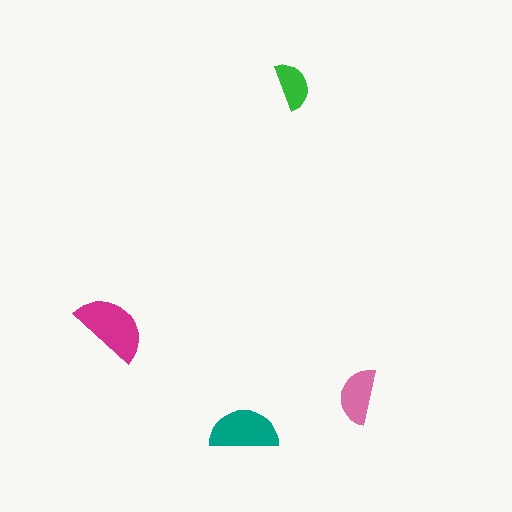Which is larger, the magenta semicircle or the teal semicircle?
The magenta one.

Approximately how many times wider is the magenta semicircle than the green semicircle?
About 1.5 times wider.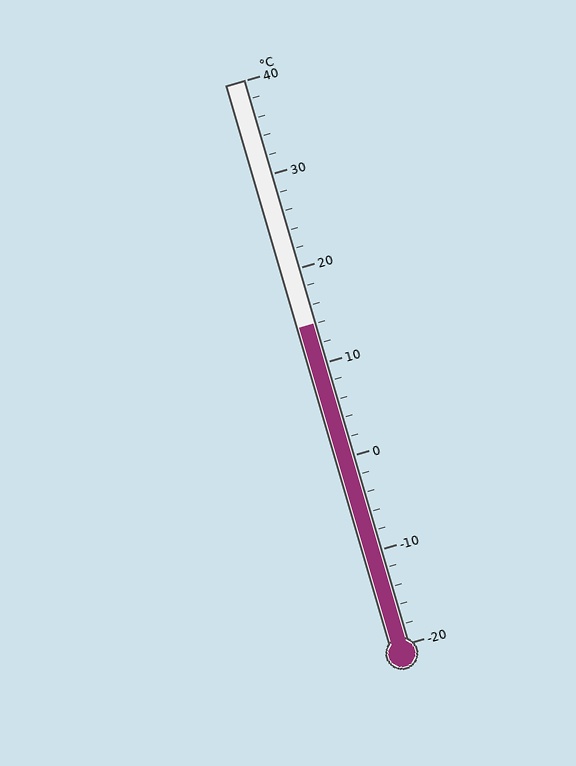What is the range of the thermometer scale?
The thermometer scale ranges from -20°C to 40°C.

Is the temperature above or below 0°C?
The temperature is above 0°C.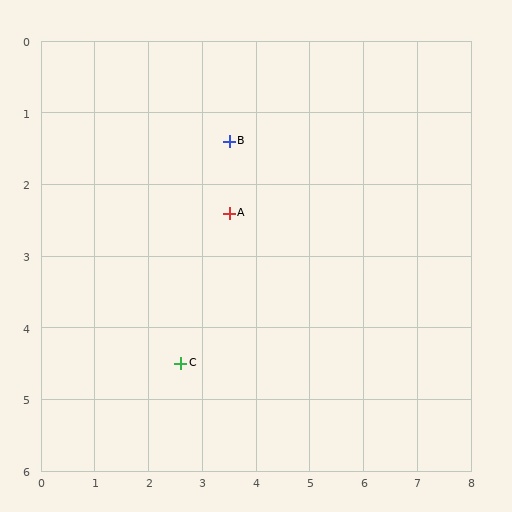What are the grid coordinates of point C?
Point C is at approximately (2.6, 4.5).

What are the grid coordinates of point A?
Point A is at approximately (3.5, 2.4).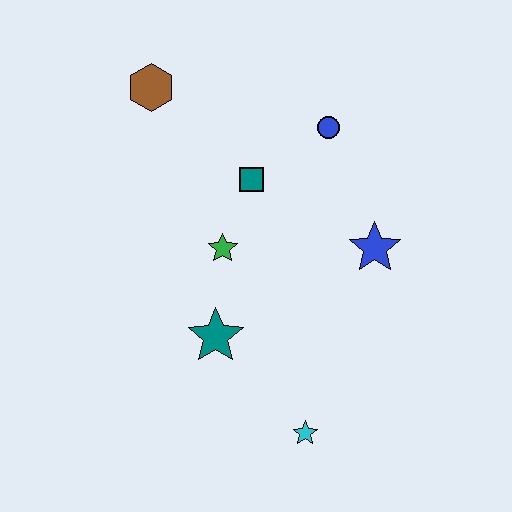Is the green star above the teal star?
Yes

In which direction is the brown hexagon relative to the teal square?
The brown hexagon is to the left of the teal square.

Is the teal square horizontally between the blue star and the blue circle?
No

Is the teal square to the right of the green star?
Yes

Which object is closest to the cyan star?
The teal star is closest to the cyan star.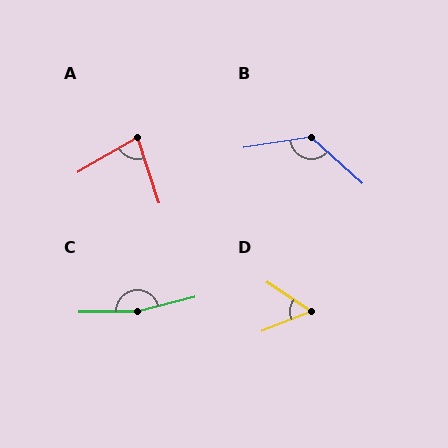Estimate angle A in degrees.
Approximately 78 degrees.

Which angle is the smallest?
D, at approximately 55 degrees.